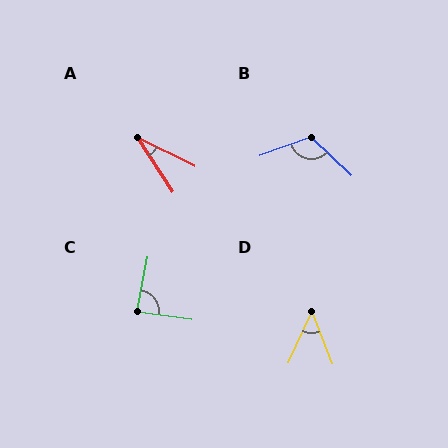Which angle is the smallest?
A, at approximately 31 degrees.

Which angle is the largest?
B, at approximately 117 degrees.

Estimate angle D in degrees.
Approximately 46 degrees.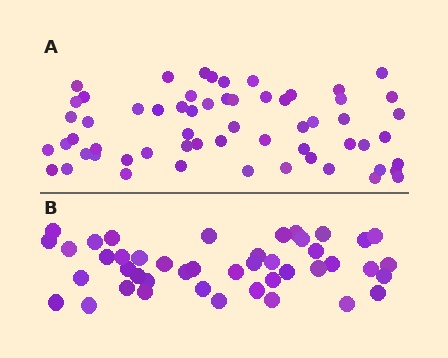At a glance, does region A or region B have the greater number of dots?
Region A (the top region) has more dots.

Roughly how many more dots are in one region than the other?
Region A has approximately 15 more dots than region B.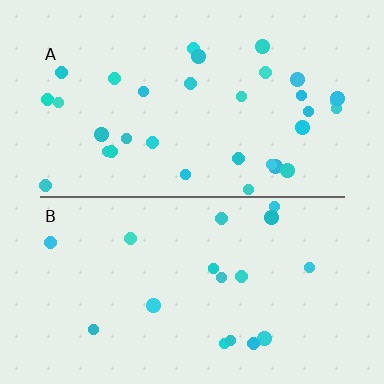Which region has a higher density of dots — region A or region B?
A (the top).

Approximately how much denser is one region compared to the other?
Approximately 1.9× — region A over region B.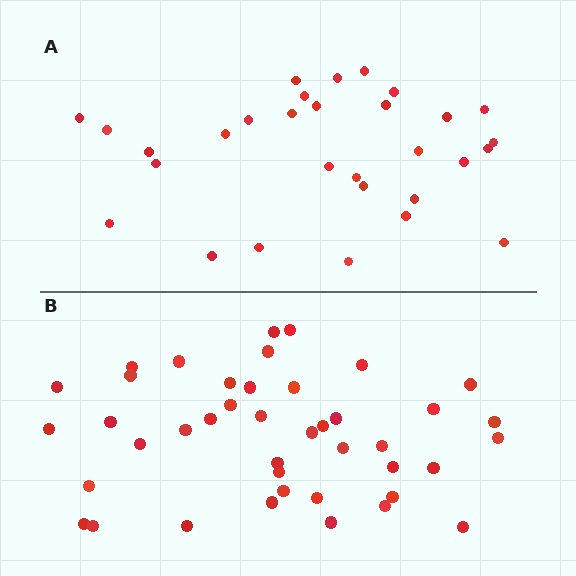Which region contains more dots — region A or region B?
Region B (the bottom region) has more dots.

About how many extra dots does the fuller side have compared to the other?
Region B has roughly 12 or so more dots than region A.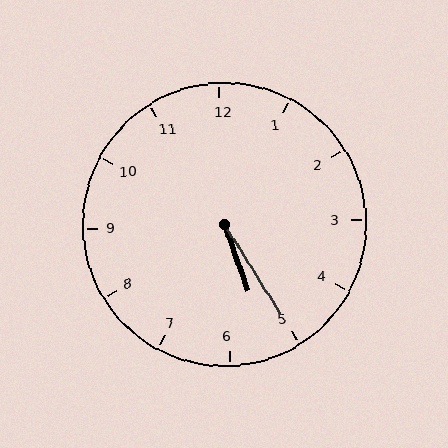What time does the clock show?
5:25.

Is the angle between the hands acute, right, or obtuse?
It is acute.